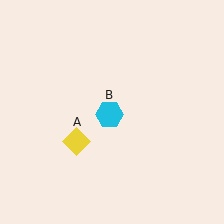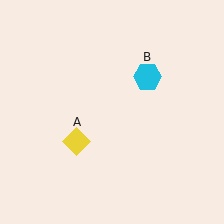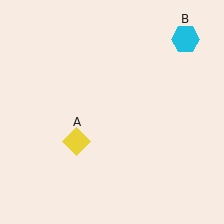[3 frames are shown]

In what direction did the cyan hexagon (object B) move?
The cyan hexagon (object B) moved up and to the right.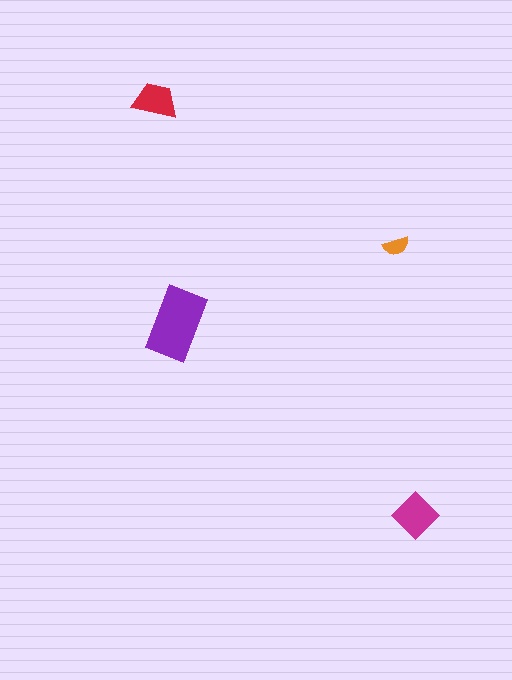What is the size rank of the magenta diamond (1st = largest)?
2nd.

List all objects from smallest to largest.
The orange semicircle, the red trapezoid, the magenta diamond, the purple rectangle.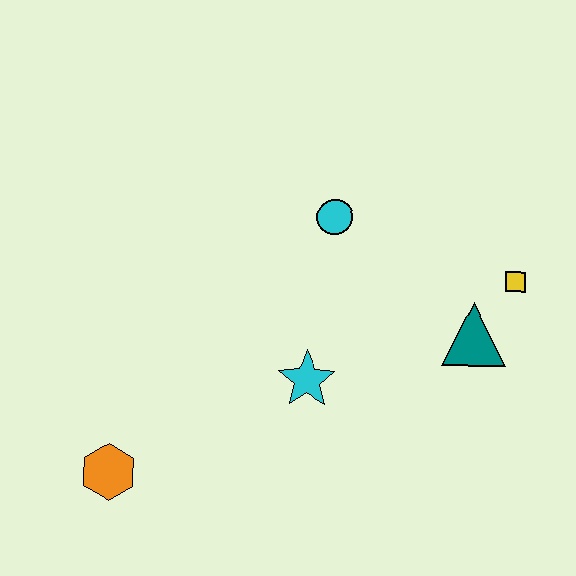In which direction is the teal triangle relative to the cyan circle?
The teal triangle is to the right of the cyan circle.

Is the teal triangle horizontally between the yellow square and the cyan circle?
Yes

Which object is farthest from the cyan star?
The yellow square is farthest from the cyan star.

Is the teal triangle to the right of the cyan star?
Yes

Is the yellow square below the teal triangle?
No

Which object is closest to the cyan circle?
The cyan star is closest to the cyan circle.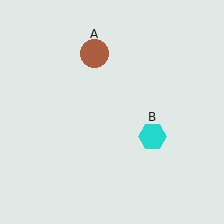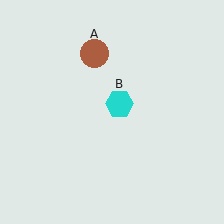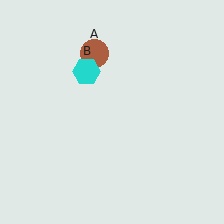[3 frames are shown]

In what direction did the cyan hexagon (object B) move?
The cyan hexagon (object B) moved up and to the left.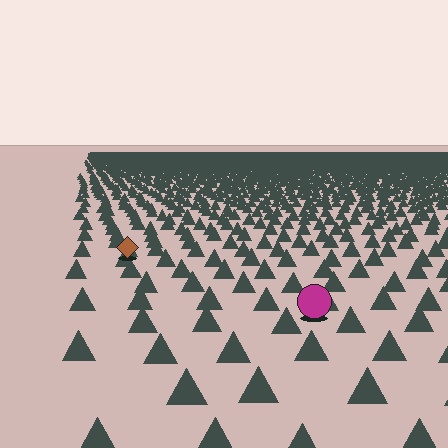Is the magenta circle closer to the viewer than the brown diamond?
Yes. The magenta circle is closer — you can tell from the texture gradient: the ground texture is coarser near it.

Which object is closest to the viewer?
The magenta circle is closest. The texture marks near it are larger and more spread out.